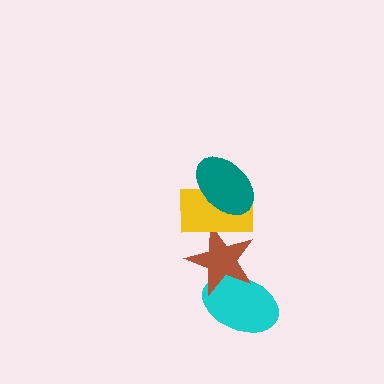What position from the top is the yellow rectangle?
The yellow rectangle is 2nd from the top.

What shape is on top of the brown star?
The yellow rectangle is on top of the brown star.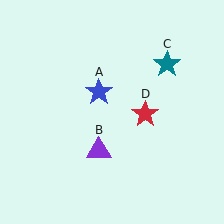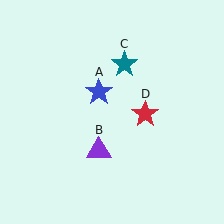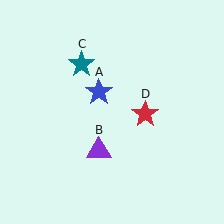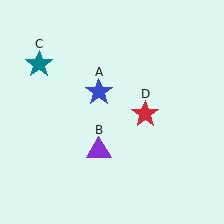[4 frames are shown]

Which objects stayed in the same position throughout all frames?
Blue star (object A) and purple triangle (object B) and red star (object D) remained stationary.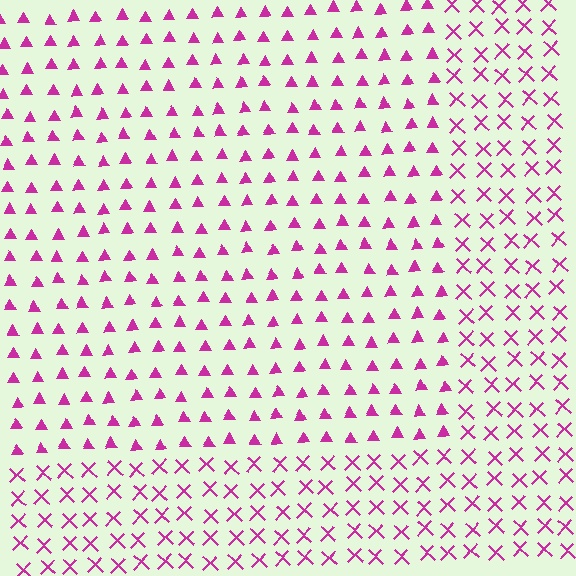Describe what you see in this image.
The image is filled with small magenta elements arranged in a uniform grid. A rectangle-shaped region contains triangles, while the surrounding area contains X marks. The boundary is defined purely by the change in element shape.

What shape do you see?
I see a rectangle.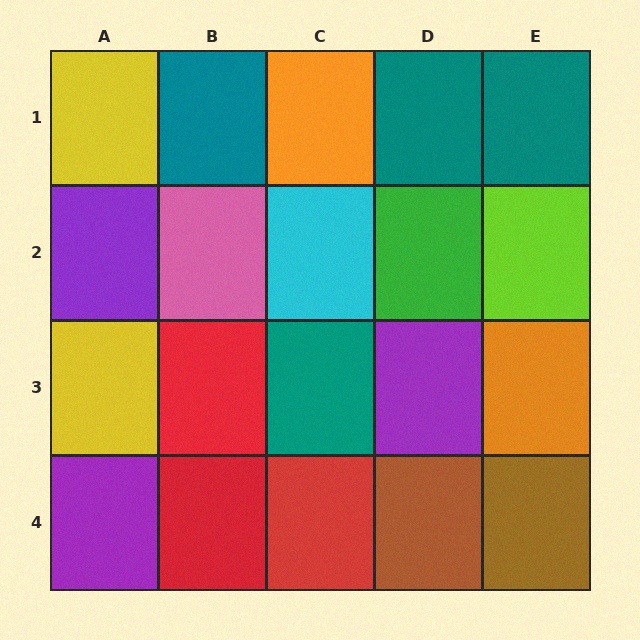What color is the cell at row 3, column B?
Red.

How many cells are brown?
2 cells are brown.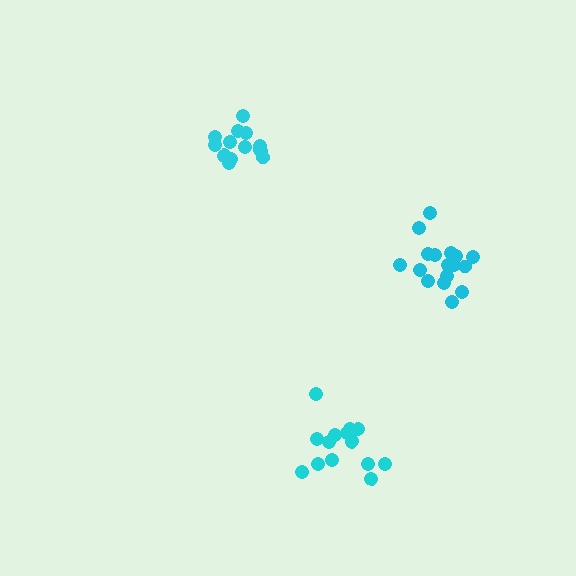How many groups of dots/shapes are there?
There are 3 groups.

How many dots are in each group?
Group 1: 17 dots, Group 2: 14 dots, Group 3: 14 dots (45 total).